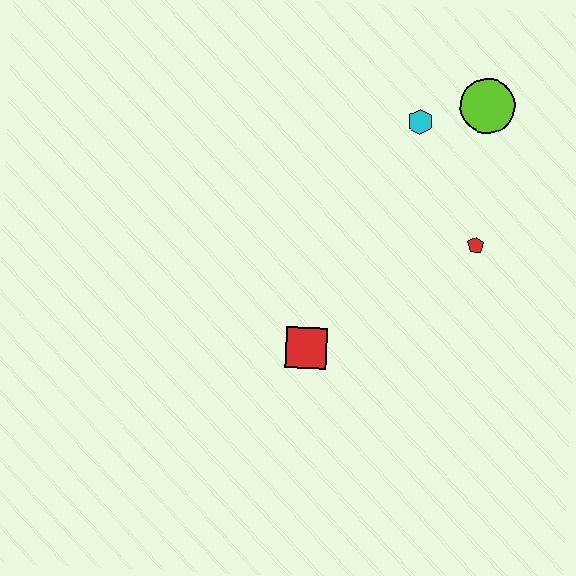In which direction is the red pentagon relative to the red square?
The red pentagon is to the right of the red square.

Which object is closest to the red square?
The red pentagon is closest to the red square.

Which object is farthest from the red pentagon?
The red square is farthest from the red pentagon.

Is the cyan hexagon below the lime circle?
Yes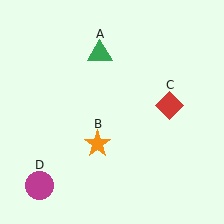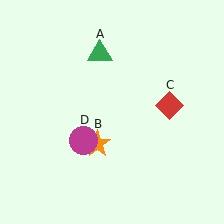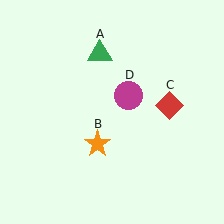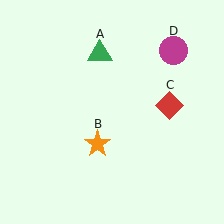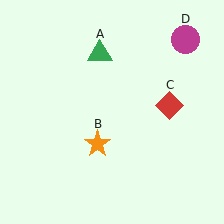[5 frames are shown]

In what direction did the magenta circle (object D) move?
The magenta circle (object D) moved up and to the right.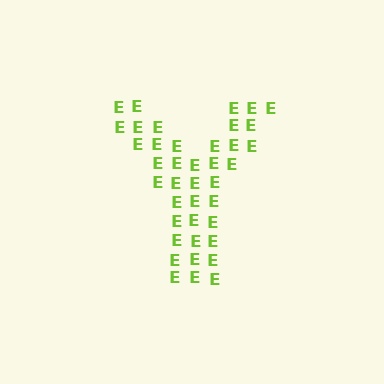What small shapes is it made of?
It is made of small letter E's.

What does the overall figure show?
The overall figure shows the letter Y.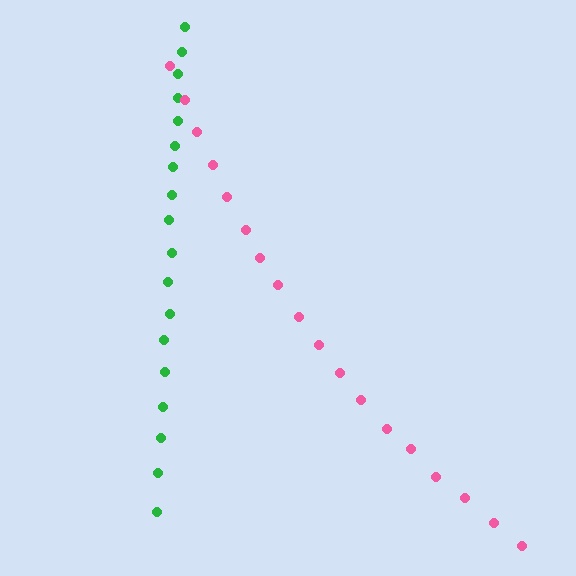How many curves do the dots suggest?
There are 2 distinct paths.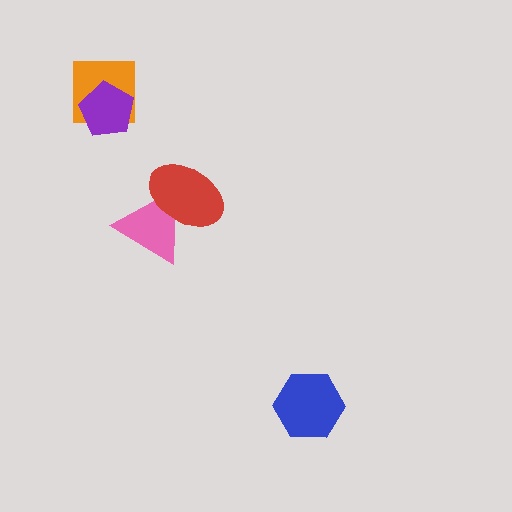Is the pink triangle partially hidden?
Yes, it is partially covered by another shape.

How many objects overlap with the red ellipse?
1 object overlaps with the red ellipse.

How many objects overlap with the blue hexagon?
0 objects overlap with the blue hexagon.